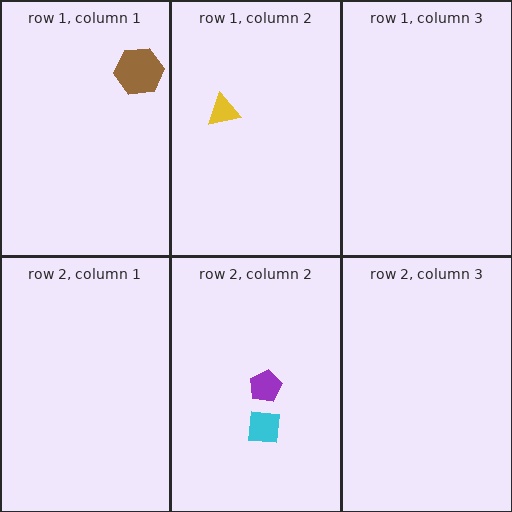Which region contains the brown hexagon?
The row 1, column 1 region.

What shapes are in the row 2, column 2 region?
The cyan square, the purple pentagon.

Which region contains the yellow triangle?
The row 1, column 2 region.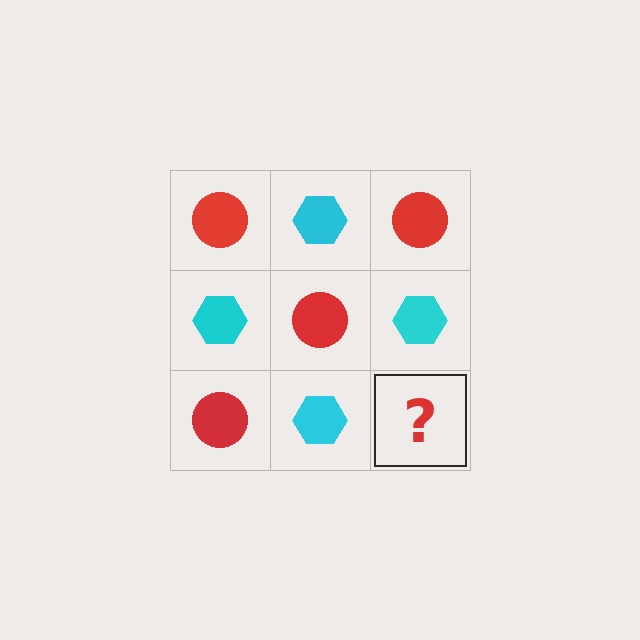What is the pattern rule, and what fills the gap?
The rule is that it alternates red circle and cyan hexagon in a checkerboard pattern. The gap should be filled with a red circle.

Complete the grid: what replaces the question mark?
The question mark should be replaced with a red circle.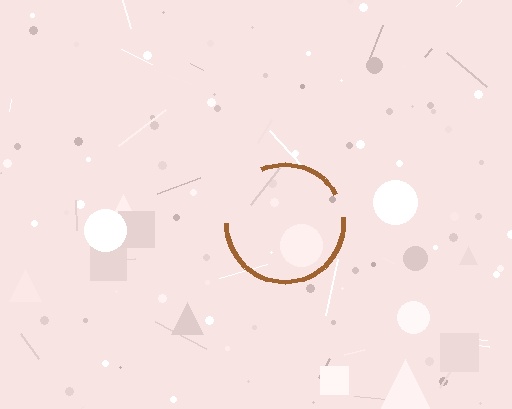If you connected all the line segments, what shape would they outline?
They would outline a circle.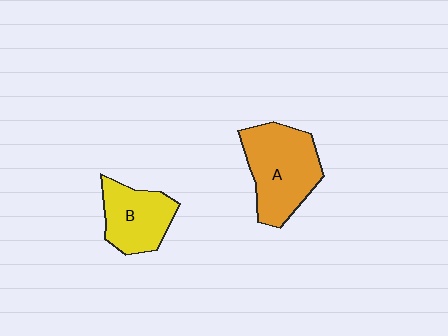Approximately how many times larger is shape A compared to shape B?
Approximately 1.4 times.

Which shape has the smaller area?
Shape B (yellow).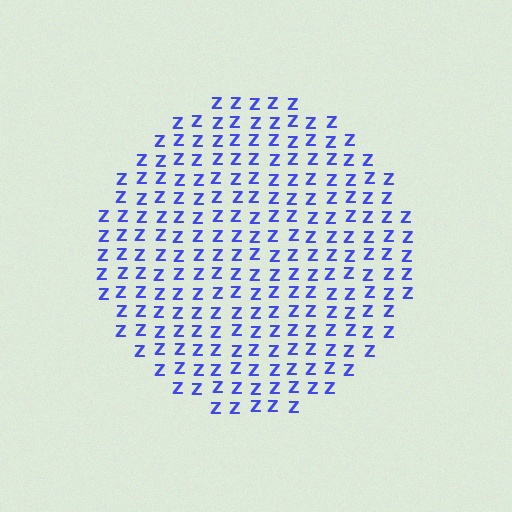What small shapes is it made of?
It is made of small letter Z's.